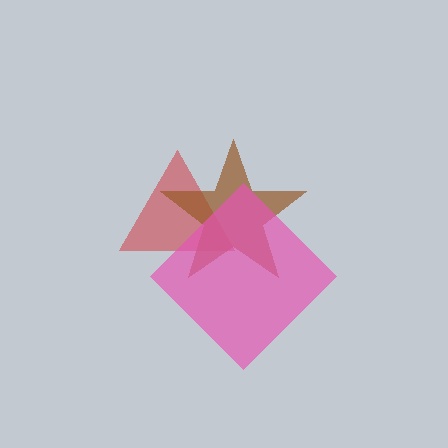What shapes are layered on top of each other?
The layered shapes are: a red triangle, a brown star, a pink diamond.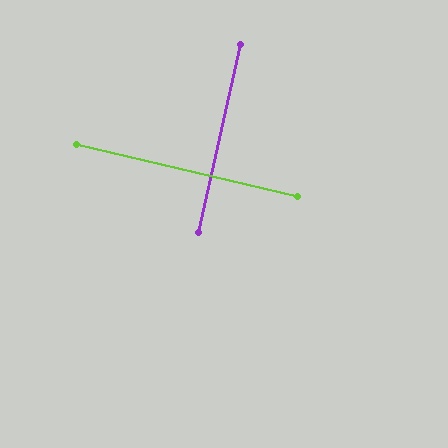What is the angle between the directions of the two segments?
Approximately 89 degrees.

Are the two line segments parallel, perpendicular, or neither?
Perpendicular — they meet at approximately 89°.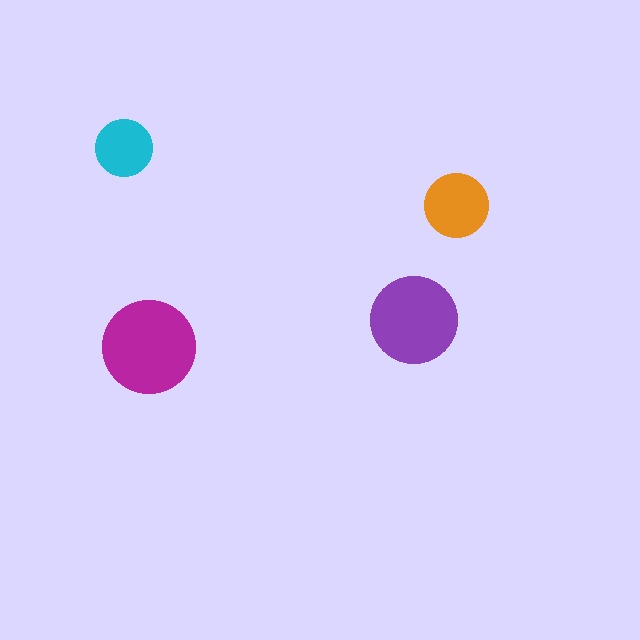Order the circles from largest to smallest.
the magenta one, the purple one, the orange one, the cyan one.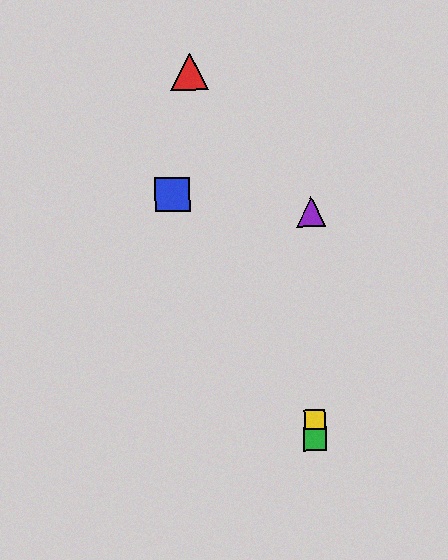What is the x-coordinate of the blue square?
The blue square is at x≈172.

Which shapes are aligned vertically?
The green square, the yellow square, the purple triangle are aligned vertically.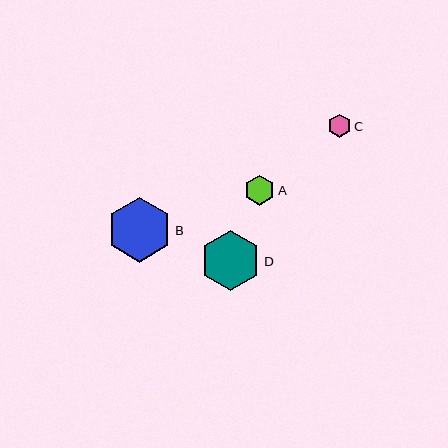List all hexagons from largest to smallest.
From largest to smallest: B, D, A, C.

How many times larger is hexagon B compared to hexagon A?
Hexagon B is approximately 2.1 times the size of hexagon A.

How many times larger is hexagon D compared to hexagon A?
Hexagon D is approximately 2.0 times the size of hexagon A.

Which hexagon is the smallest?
Hexagon C is the smallest with a size of approximately 23 pixels.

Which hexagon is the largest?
Hexagon B is the largest with a size of approximately 64 pixels.